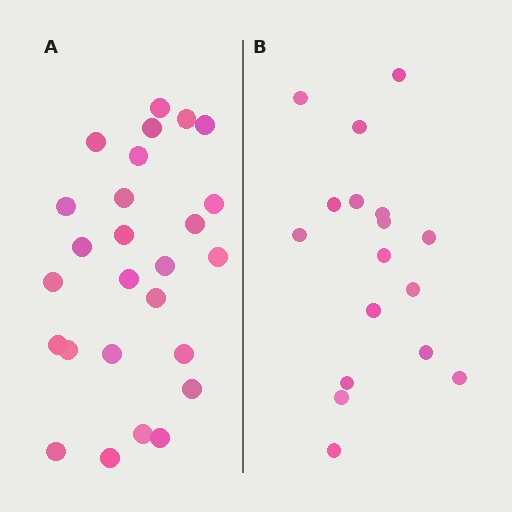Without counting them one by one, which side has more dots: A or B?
Region A (the left region) has more dots.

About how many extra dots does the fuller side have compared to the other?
Region A has roughly 8 or so more dots than region B.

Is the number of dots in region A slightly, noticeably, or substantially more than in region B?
Region A has substantially more. The ratio is roughly 1.5 to 1.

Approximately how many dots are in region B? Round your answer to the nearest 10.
About 20 dots. (The exact count is 17, which rounds to 20.)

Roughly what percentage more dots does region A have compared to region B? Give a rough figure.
About 55% more.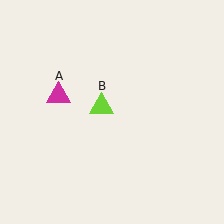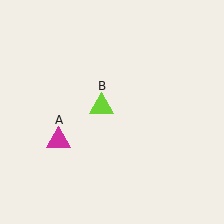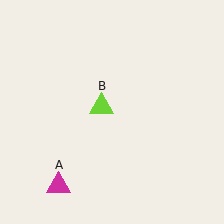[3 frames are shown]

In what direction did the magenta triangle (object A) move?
The magenta triangle (object A) moved down.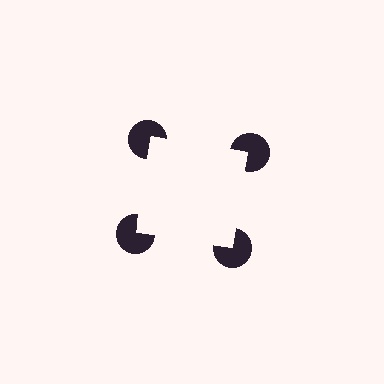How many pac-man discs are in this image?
There are 4 — one at each vertex of the illusory square.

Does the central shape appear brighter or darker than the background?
It typically appears slightly brighter than the background, even though no actual brightness change is drawn.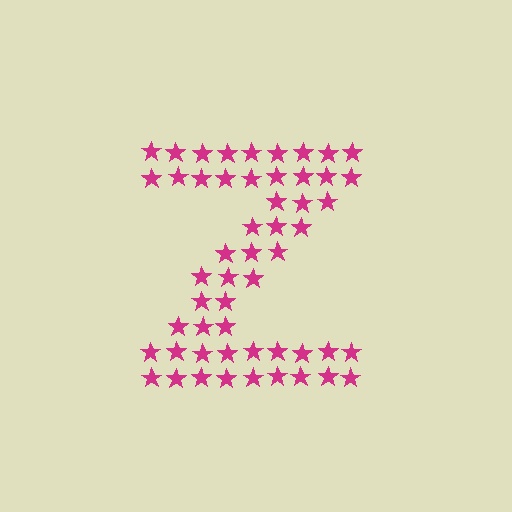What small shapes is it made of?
It is made of small stars.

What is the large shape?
The large shape is the letter Z.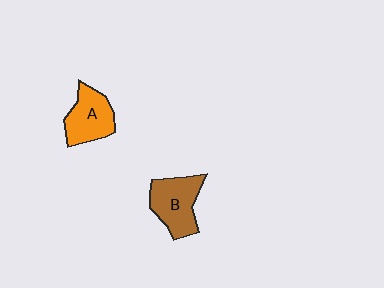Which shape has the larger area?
Shape B (brown).